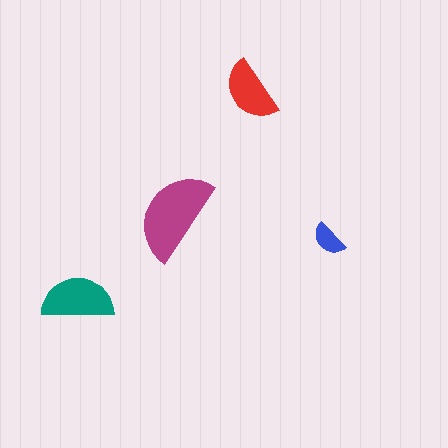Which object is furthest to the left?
The teal semicircle is leftmost.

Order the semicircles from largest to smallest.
the magenta one, the teal one, the red one, the blue one.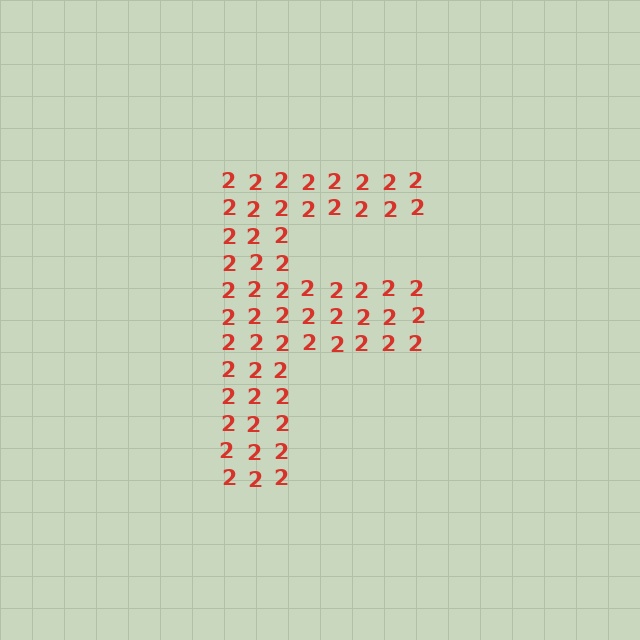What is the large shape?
The large shape is the letter F.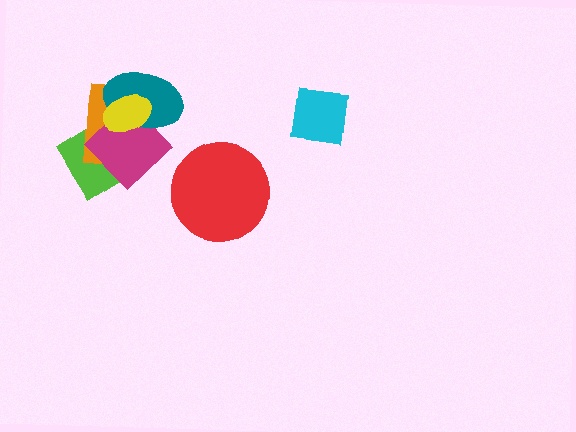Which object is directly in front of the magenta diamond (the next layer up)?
The teal ellipse is directly in front of the magenta diamond.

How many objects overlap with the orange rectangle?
4 objects overlap with the orange rectangle.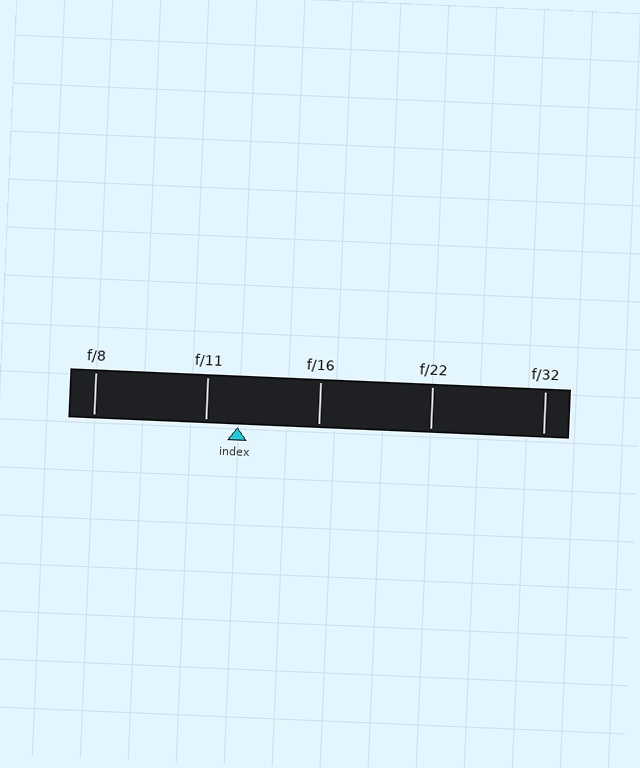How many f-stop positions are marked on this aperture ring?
There are 5 f-stop positions marked.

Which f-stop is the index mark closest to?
The index mark is closest to f/11.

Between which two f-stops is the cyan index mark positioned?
The index mark is between f/11 and f/16.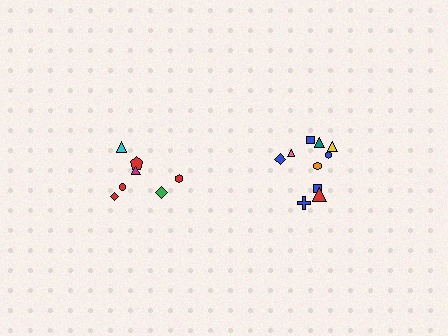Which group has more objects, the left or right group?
The right group.